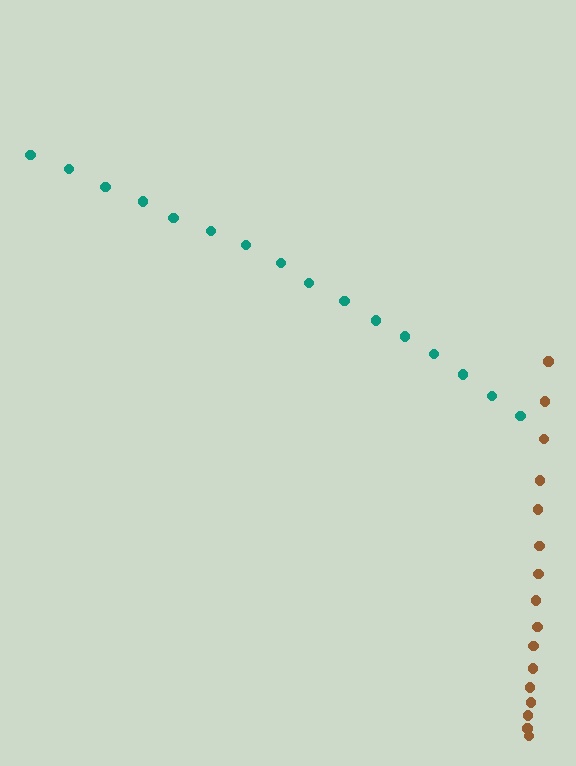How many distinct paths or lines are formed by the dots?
There are 2 distinct paths.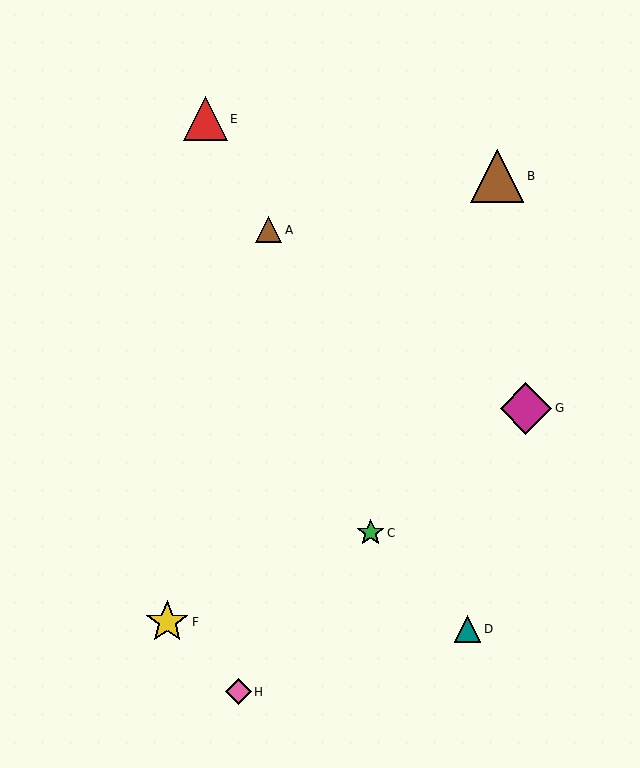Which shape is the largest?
The brown triangle (labeled B) is the largest.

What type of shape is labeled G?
Shape G is a magenta diamond.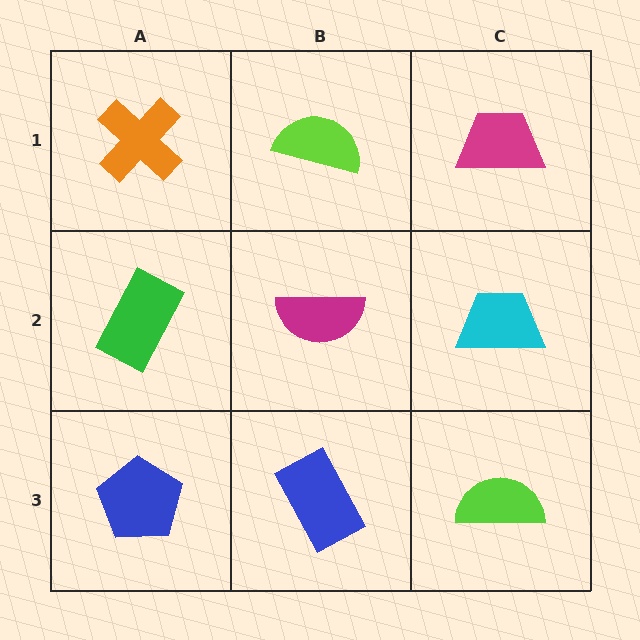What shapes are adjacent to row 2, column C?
A magenta trapezoid (row 1, column C), a lime semicircle (row 3, column C), a magenta semicircle (row 2, column B).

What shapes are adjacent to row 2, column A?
An orange cross (row 1, column A), a blue pentagon (row 3, column A), a magenta semicircle (row 2, column B).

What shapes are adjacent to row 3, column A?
A green rectangle (row 2, column A), a blue rectangle (row 3, column B).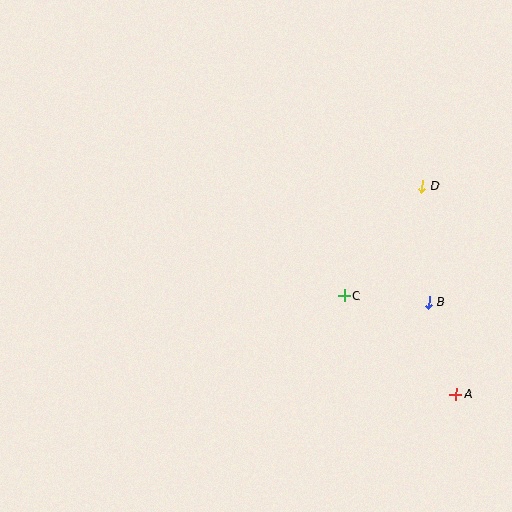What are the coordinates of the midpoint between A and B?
The midpoint between A and B is at (442, 348).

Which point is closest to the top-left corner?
Point C is closest to the top-left corner.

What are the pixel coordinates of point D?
Point D is at (422, 186).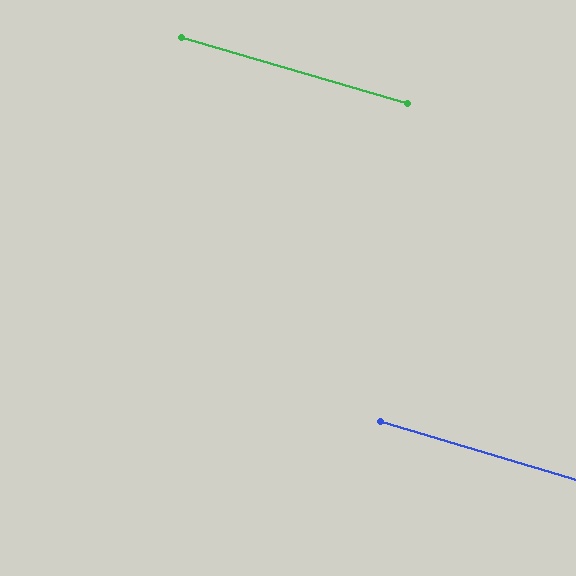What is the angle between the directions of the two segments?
Approximately 1 degree.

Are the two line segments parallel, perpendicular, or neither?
Parallel — their directions differ by only 0.5°.